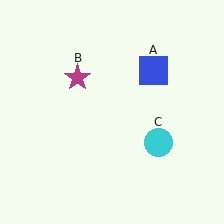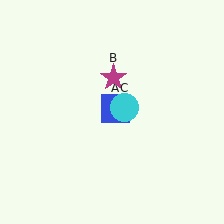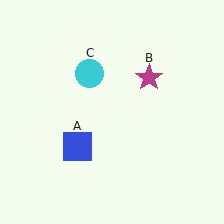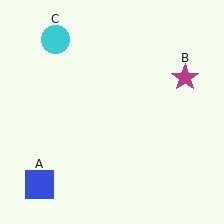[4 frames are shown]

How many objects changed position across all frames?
3 objects changed position: blue square (object A), magenta star (object B), cyan circle (object C).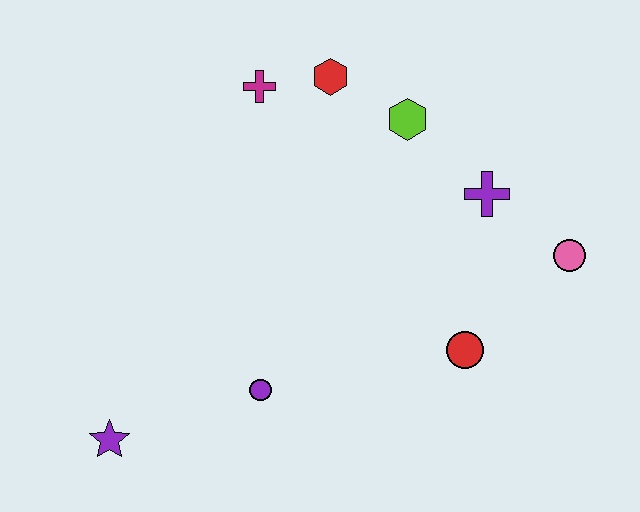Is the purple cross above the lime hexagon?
No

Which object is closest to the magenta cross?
The red hexagon is closest to the magenta cross.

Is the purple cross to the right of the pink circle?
No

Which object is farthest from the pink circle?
The purple star is farthest from the pink circle.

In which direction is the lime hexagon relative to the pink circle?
The lime hexagon is to the left of the pink circle.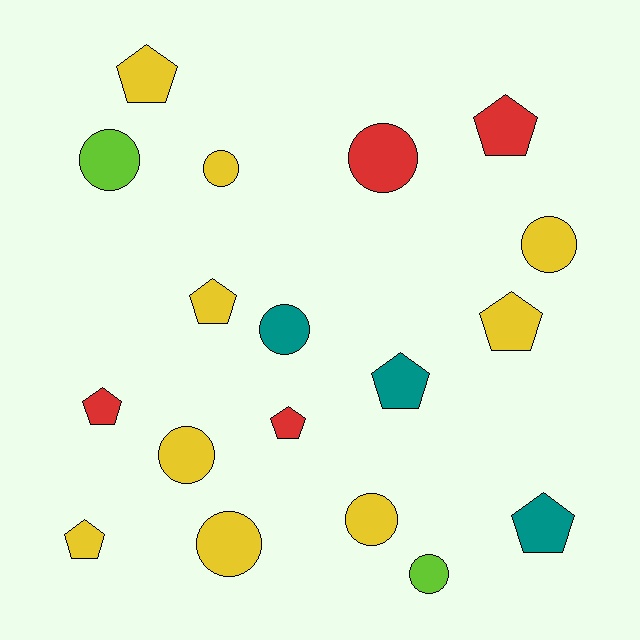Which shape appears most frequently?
Pentagon, with 9 objects.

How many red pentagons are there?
There are 3 red pentagons.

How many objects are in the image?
There are 18 objects.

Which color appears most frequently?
Yellow, with 9 objects.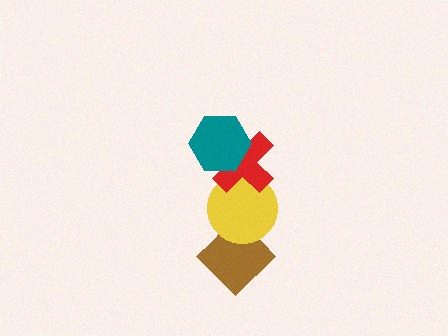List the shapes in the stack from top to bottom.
From top to bottom: the teal hexagon, the red cross, the yellow circle, the brown diamond.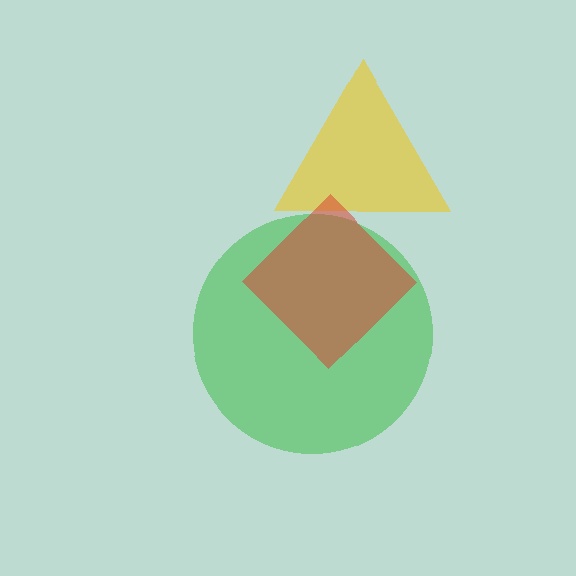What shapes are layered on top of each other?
The layered shapes are: a yellow triangle, a green circle, a red diamond.